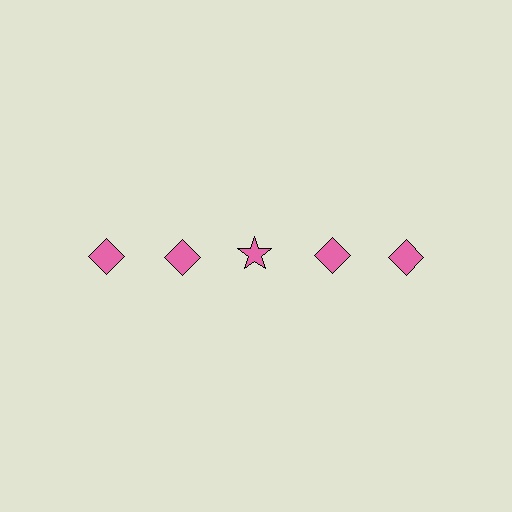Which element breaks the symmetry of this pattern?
The pink star in the top row, center column breaks the symmetry. All other shapes are pink diamonds.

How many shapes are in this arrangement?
There are 5 shapes arranged in a grid pattern.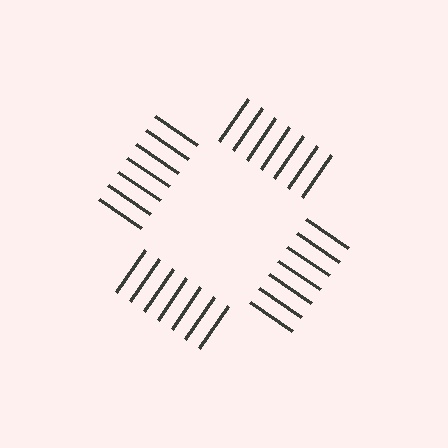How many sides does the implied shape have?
4 sides — the line-ends trace a square.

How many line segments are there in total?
28 — 7 along each of the 4 edges.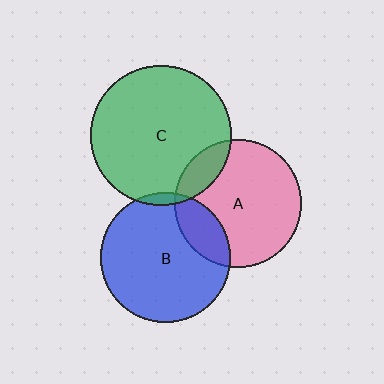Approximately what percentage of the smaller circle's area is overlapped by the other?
Approximately 15%.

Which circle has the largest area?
Circle C (green).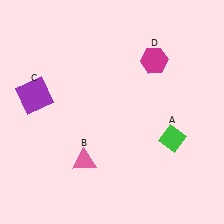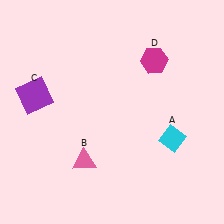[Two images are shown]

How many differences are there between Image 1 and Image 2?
There is 1 difference between the two images.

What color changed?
The diamond (A) changed from green in Image 1 to cyan in Image 2.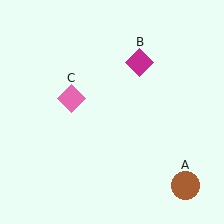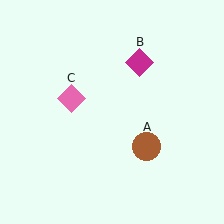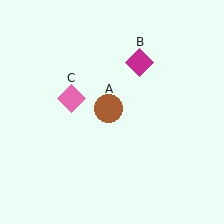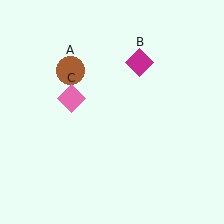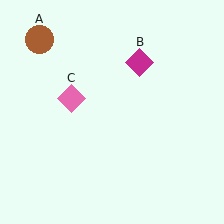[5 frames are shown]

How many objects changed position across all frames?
1 object changed position: brown circle (object A).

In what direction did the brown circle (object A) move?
The brown circle (object A) moved up and to the left.